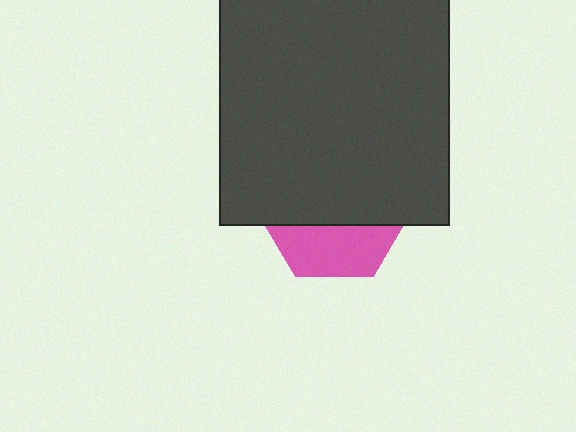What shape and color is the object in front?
The object in front is a dark gray rectangle.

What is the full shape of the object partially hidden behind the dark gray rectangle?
The partially hidden object is a pink hexagon.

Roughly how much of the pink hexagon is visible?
A small part of it is visible (roughly 35%).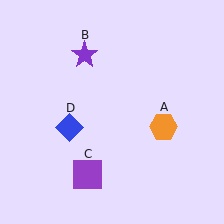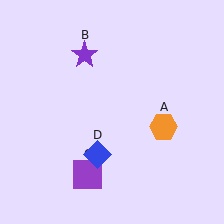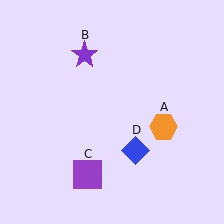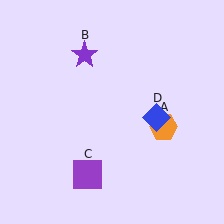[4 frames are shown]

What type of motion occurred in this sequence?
The blue diamond (object D) rotated counterclockwise around the center of the scene.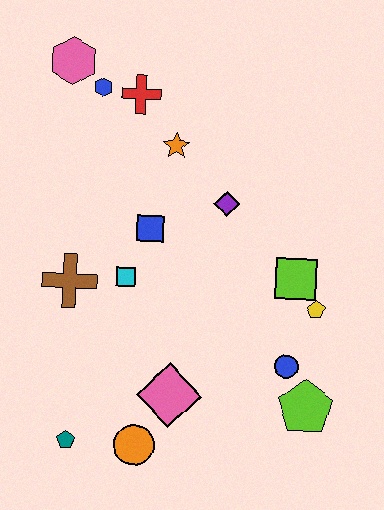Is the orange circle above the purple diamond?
No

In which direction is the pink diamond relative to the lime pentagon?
The pink diamond is to the left of the lime pentagon.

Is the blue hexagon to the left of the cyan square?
Yes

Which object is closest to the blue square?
The cyan square is closest to the blue square.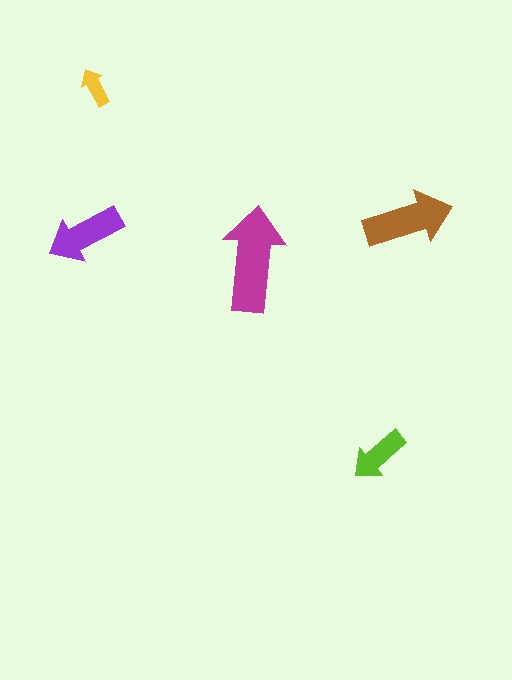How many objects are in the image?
There are 5 objects in the image.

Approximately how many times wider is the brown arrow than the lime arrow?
About 1.5 times wider.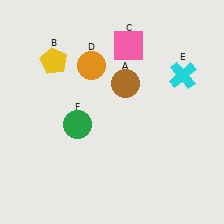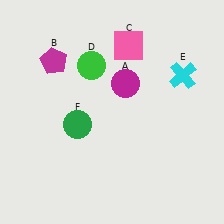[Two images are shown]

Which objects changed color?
A changed from brown to magenta. B changed from yellow to magenta. D changed from orange to green.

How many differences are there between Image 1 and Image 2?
There are 3 differences between the two images.